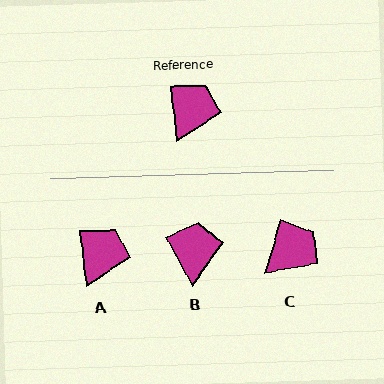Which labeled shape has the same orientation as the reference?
A.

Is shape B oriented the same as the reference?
No, it is off by about 22 degrees.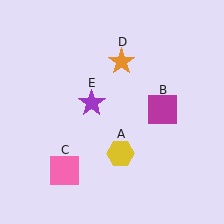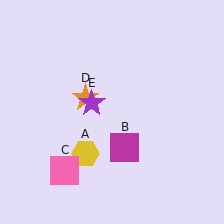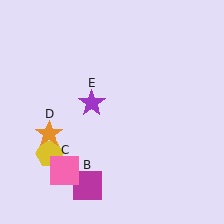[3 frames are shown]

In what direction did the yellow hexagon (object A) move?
The yellow hexagon (object A) moved left.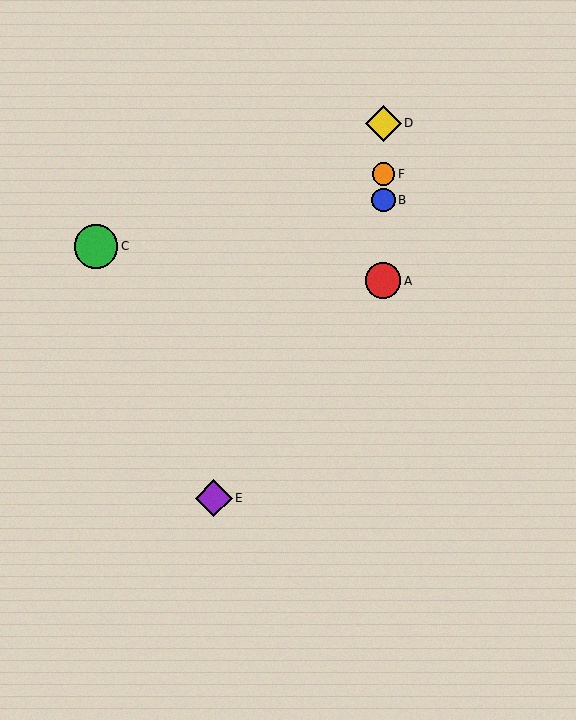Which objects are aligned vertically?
Objects A, B, D, F are aligned vertically.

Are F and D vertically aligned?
Yes, both are at x≈383.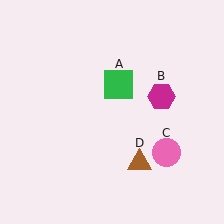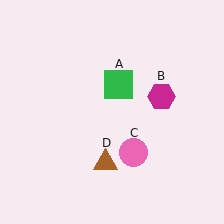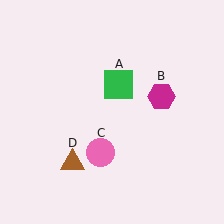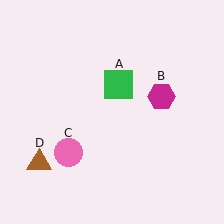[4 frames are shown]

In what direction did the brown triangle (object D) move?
The brown triangle (object D) moved left.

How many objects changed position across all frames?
2 objects changed position: pink circle (object C), brown triangle (object D).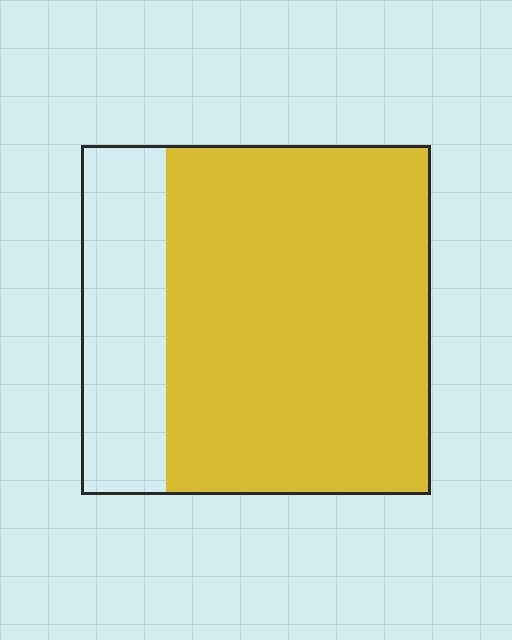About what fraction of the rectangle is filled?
About three quarters (3/4).